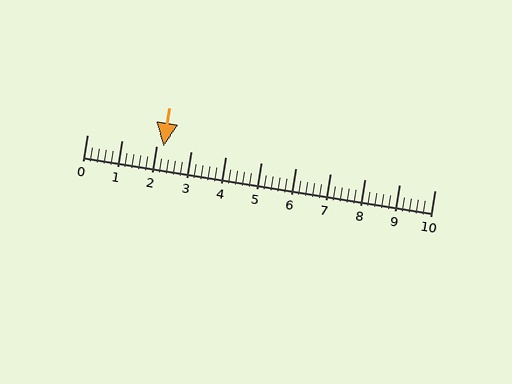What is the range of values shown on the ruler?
The ruler shows values from 0 to 10.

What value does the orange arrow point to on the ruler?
The orange arrow points to approximately 2.2.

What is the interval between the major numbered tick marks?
The major tick marks are spaced 1 units apart.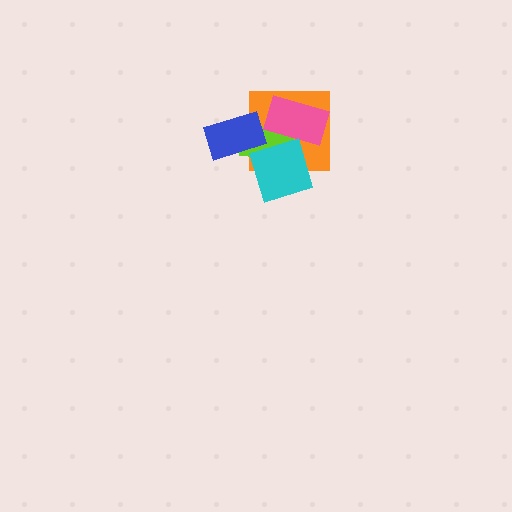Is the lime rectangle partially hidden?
Yes, it is partially covered by another shape.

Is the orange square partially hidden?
Yes, it is partially covered by another shape.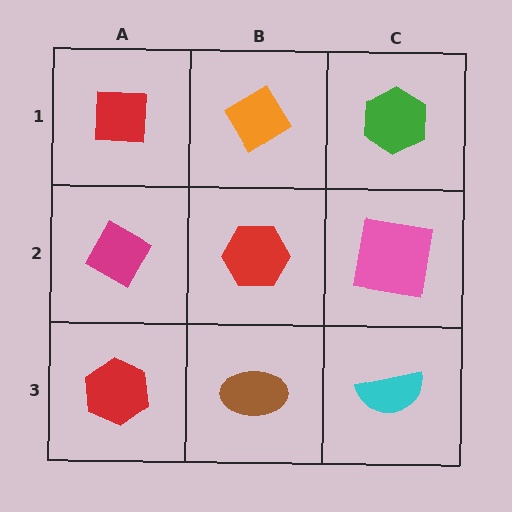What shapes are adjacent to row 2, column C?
A green hexagon (row 1, column C), a cyan semicircle (row 3, column C), a red hexagon (row 2, column B).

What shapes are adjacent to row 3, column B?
A red hexagon (row 2, column B), a red hexagon (row 3, column A), a cyan semicircle (row 3, column C).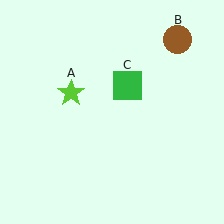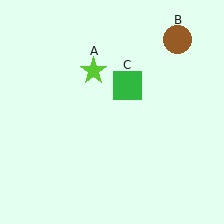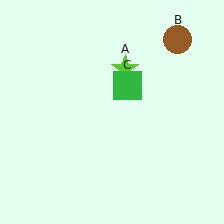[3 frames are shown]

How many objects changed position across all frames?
1 object changed position: lime star (object A).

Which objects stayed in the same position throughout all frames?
Brown circle (object B) and green square (object C) remained stationary.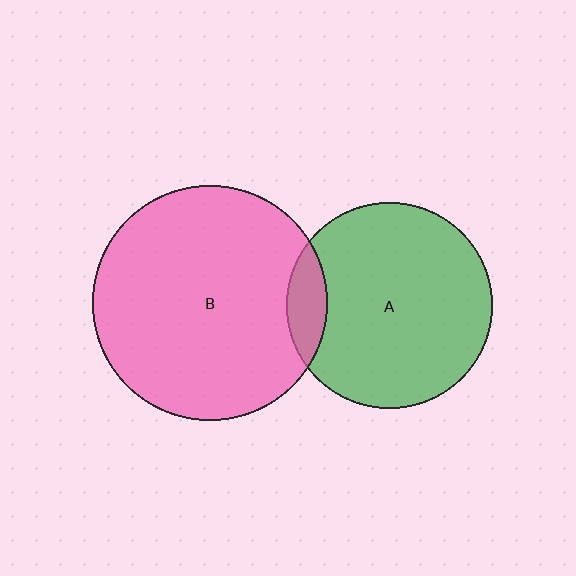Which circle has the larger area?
Circle B (pink).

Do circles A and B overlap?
Yes.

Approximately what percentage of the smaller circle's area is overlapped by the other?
Approximately 10%.